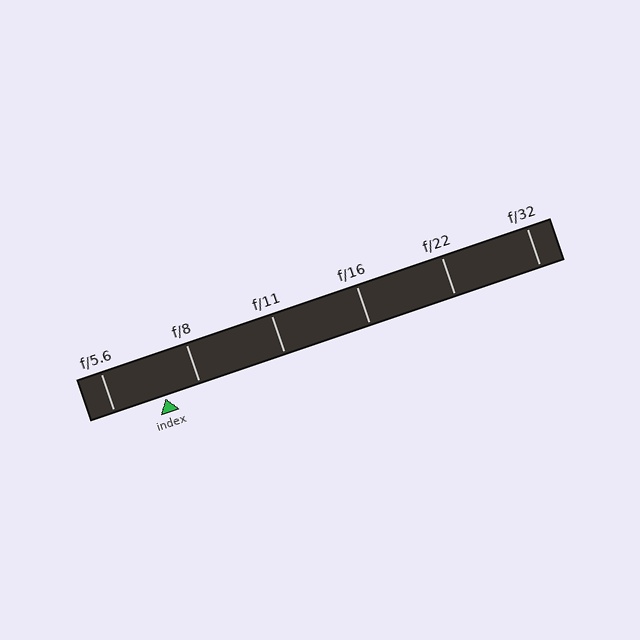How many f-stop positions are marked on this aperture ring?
There are 6 f-stop positions marked.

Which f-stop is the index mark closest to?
The index mark is closest to f/8.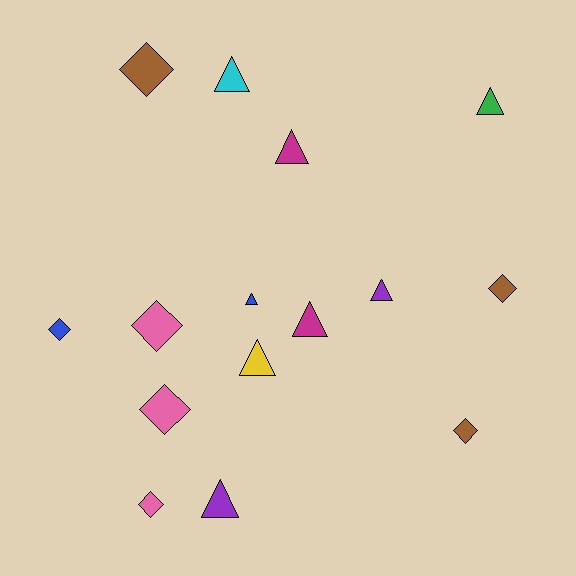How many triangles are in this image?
There are 8 triangles.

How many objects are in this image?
There are 15 objects.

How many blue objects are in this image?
There are 2 blue objects.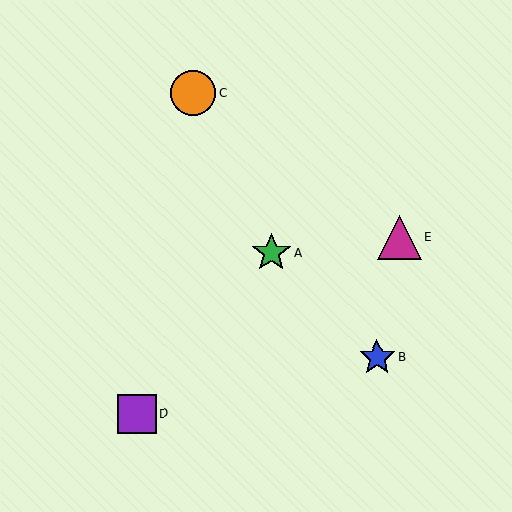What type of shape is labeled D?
Shape D is a purple square.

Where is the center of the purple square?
The center of the purple square is at (137, 414).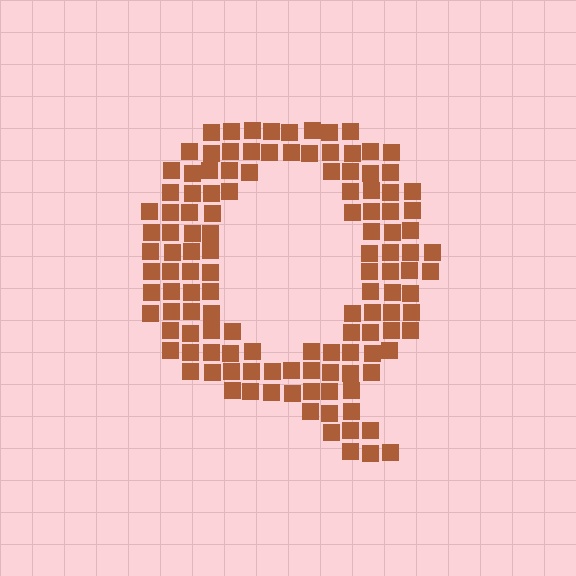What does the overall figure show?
The overall figure shows the letter Q.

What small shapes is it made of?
It is made of small squares.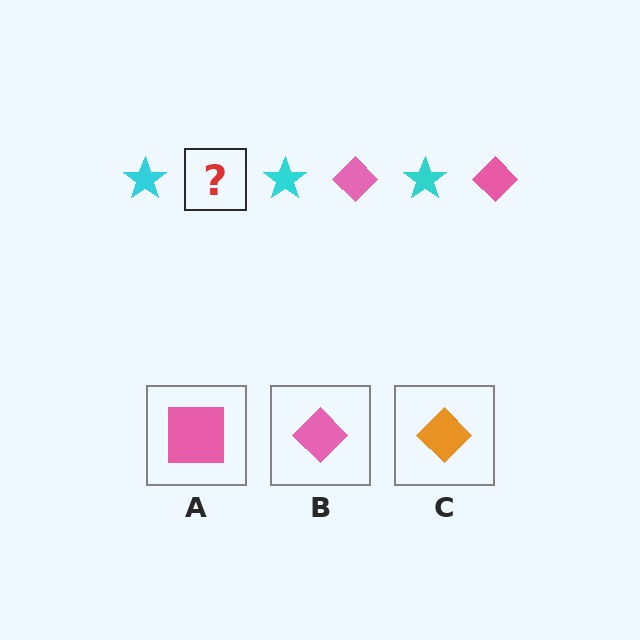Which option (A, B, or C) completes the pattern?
B.